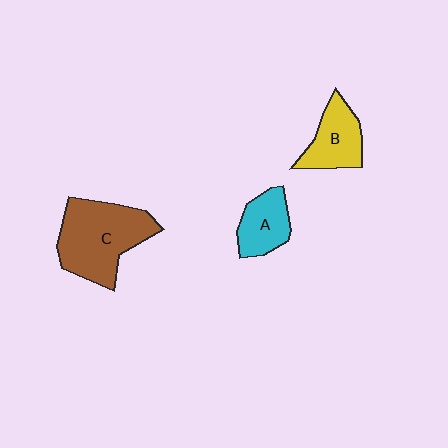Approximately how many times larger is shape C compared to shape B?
Approximately 1.8 times.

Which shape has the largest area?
Shape C (brown).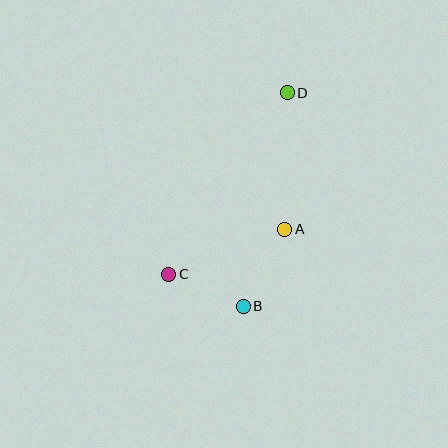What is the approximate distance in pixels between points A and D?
The distance between A and D is approximately 137 pixels.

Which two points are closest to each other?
Points B and C are closest to each other.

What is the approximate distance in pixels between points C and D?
The distance between C and D is approximately 217 pixels.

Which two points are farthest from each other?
Points B and D are farthest from each other.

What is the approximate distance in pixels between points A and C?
The distance between A and C is approximately 124 pixels.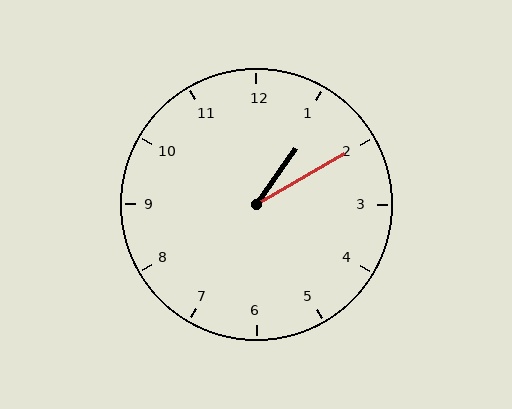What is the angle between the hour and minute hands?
Approximately 25 degrees.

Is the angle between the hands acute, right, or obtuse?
It is acute.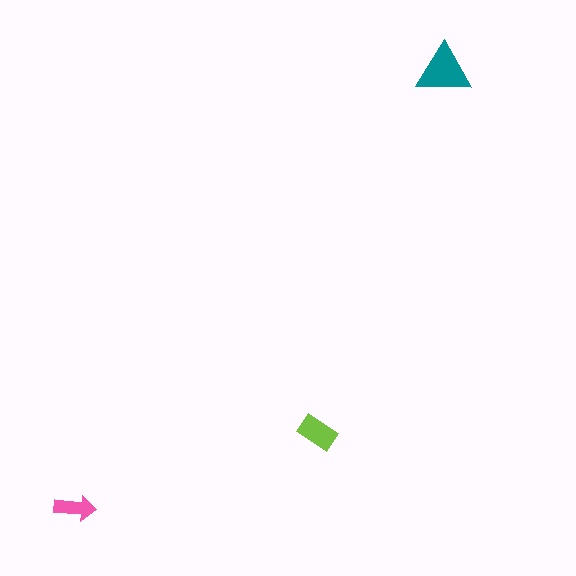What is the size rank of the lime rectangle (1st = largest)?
2nd.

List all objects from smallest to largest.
The pink arrow, the lime rectangle, the teal triangle.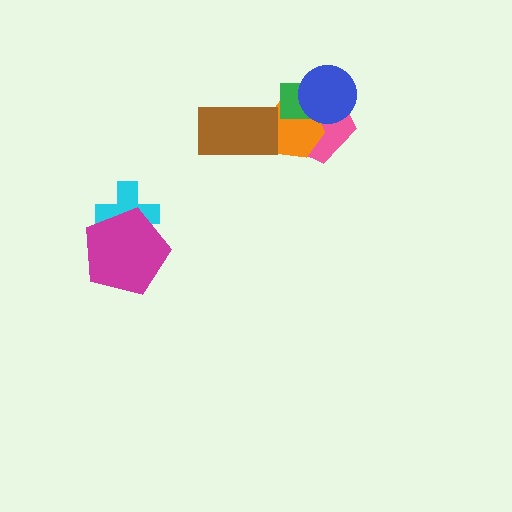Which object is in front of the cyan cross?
The magenta pentagon is in front of the cyan cross.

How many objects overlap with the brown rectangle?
1 object overlaps with the brown rectangle.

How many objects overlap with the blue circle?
3 objects overlap with the blue circle.